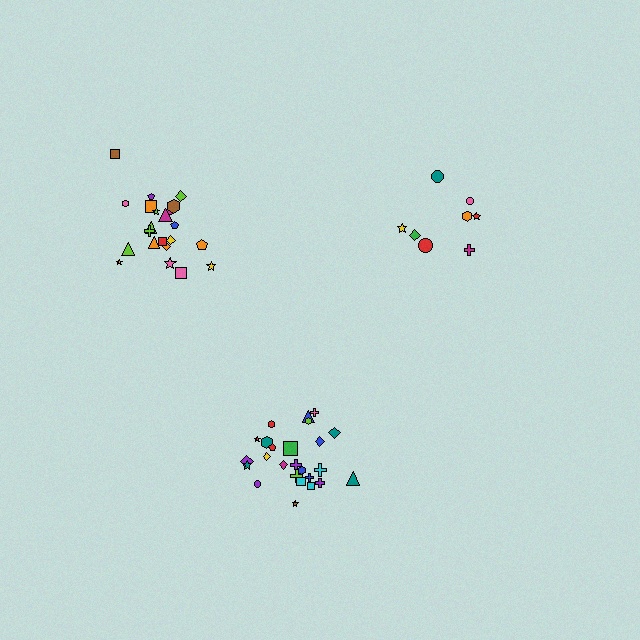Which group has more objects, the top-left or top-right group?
The top-left group.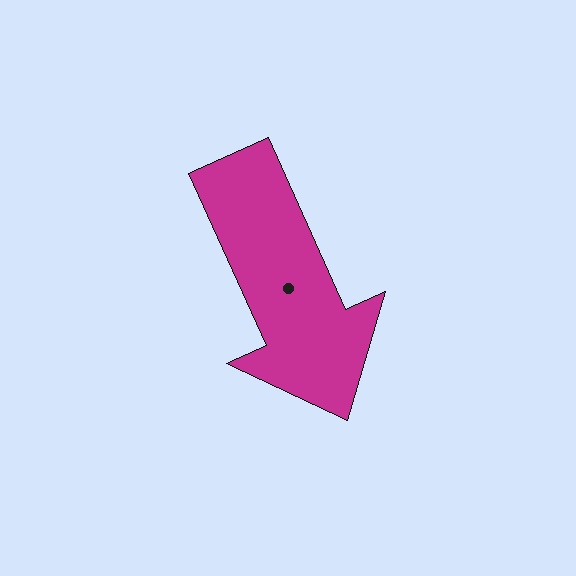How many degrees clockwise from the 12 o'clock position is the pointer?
Approximately 156 degrees.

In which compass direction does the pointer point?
Southeast.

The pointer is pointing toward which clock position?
Roughly 5 o'clock.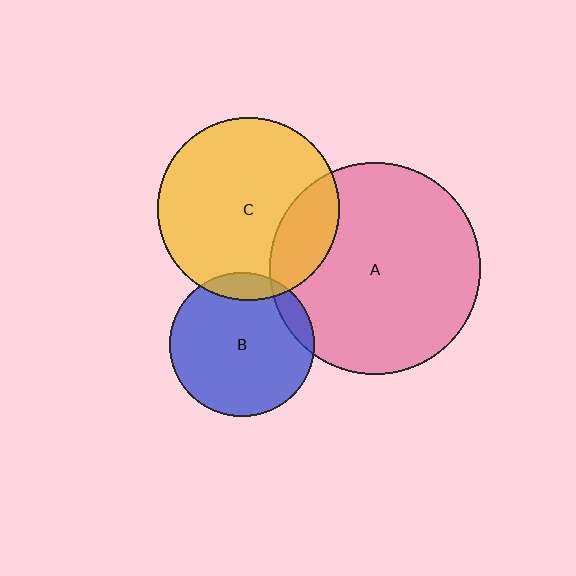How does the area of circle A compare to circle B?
Approximately 2.1 times.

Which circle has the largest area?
Circle A (pink).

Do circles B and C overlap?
Yes.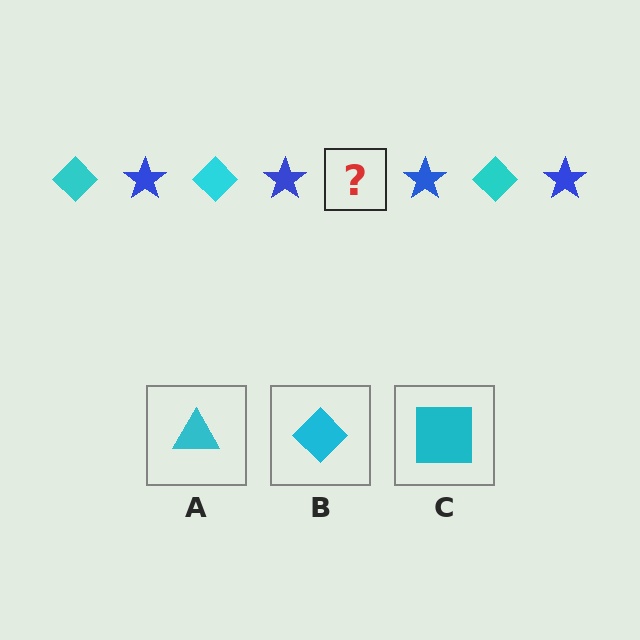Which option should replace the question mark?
Option B.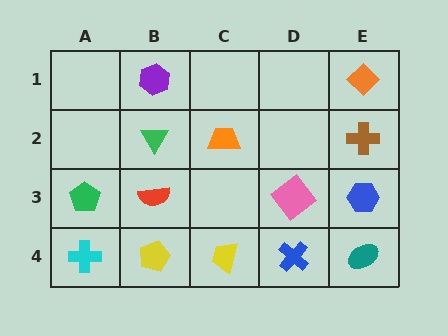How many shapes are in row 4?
5 shapes.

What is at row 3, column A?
A green pentagon.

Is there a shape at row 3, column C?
No, that cell is empty.